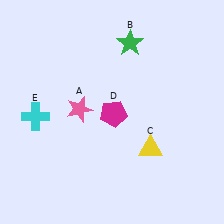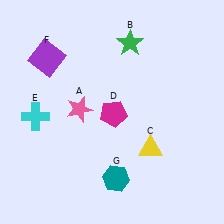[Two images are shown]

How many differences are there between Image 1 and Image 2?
There are 2 differences between the two images.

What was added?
A purple square (F), a teal hexagon (G) were added in Image 2.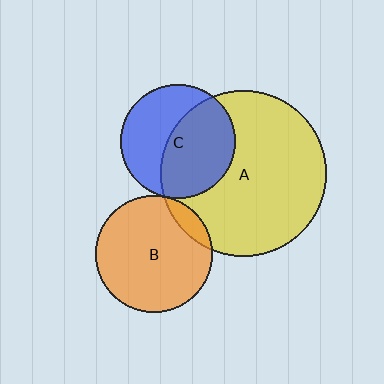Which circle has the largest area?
Circle A (yellow).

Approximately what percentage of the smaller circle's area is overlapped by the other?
Approximately 5%.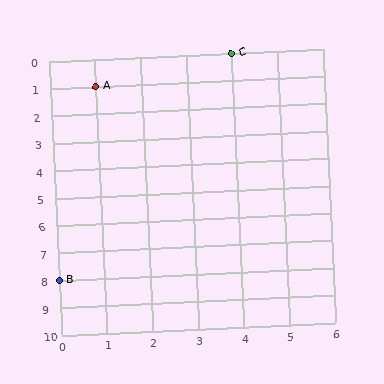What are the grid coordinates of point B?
Point B is at grid coordinates (0, 8).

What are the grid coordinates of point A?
Point A is at grid coordinates (1, 1).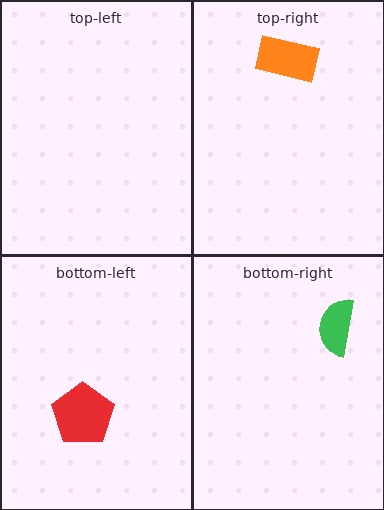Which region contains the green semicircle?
The bottom-right region.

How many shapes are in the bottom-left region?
1.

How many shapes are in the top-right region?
1.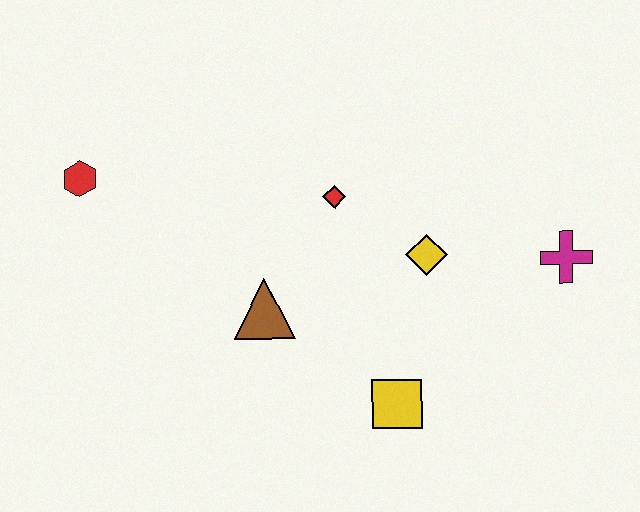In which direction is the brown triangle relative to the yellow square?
The brown triangle is to the left of the yellow square.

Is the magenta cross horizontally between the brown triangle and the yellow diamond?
No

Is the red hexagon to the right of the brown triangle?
No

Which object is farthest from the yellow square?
The red hexagon is farthest from the yellow square.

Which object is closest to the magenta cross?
The yellow diamond is closest to the magenta cross.